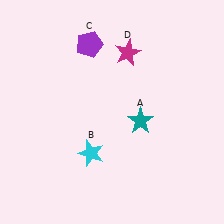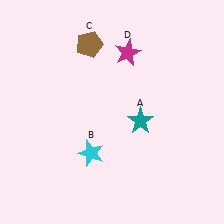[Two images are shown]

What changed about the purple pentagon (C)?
In Image 1, C is purple. In Image 2, it changed to brown.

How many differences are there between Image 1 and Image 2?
There is 1 difference between the two images.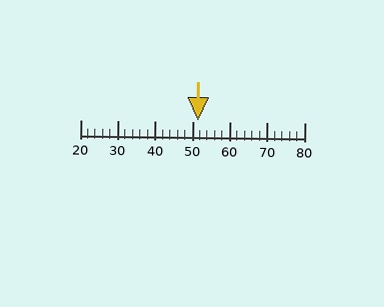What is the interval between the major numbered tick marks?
The major tick marks are spaced 10 units apart.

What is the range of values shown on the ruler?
The ruler shows values from 20 to 80.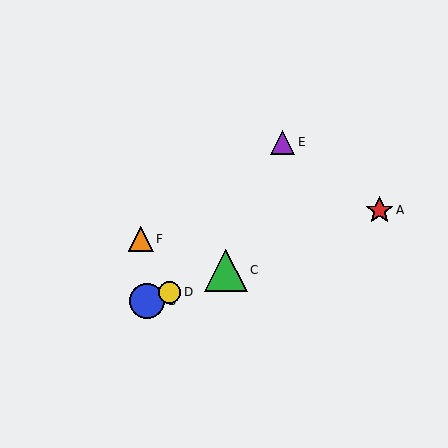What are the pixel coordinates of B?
Object B is at (147, 301).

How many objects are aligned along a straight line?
4 objects (A, B, C, D) are aligned along a straight line.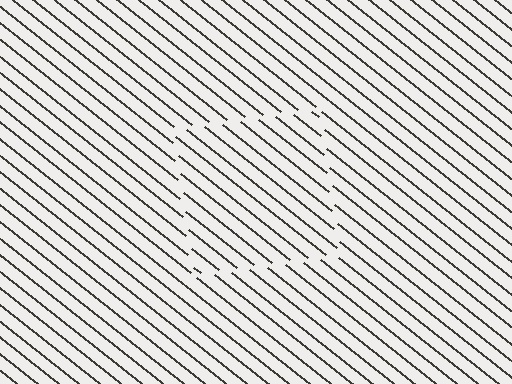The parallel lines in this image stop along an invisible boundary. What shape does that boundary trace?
An illusory square. The interior of the shape contains the same grating, shifted by half a period — the contour is defined by the phase discontinuity where line-ends from the inner and outer gratings abut.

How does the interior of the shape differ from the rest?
The interior of the shape contains the same grating, shifted by half a period — the contour is defined by the phase discontinuity where line-ends from the inner and outer gratings abut.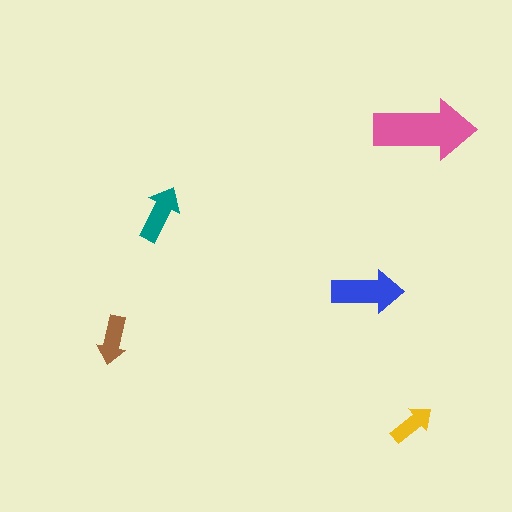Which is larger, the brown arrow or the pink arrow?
The pink one.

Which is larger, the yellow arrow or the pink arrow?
The pink one.